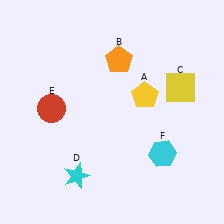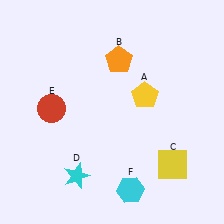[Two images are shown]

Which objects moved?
The objects that moved are: the yellow square (C), the cyan hexagon (F).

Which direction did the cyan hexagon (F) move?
The cyan hexagon (F) moved down.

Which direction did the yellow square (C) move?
The yellow square (C) moved down.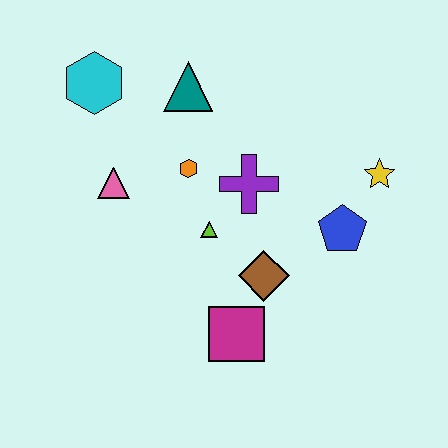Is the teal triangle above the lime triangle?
Yes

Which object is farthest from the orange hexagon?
The yellow star is farthest from the orange hexagon.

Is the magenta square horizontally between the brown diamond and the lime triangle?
Yes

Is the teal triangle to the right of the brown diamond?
No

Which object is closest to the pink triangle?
The orange hexagon is closest to the pink triangle.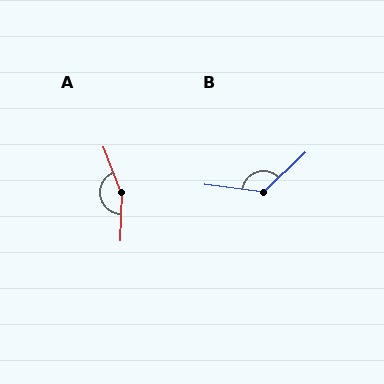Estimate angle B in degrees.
Approximately 129 degrees.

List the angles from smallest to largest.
B (129°), A (157°).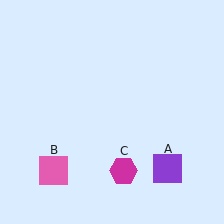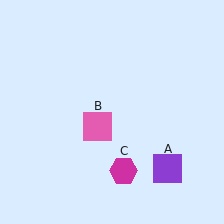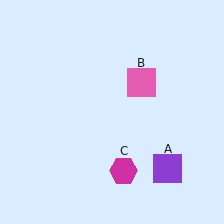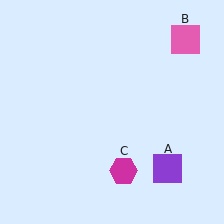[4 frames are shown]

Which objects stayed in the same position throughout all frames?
Purple square (object A) and magenta hexagon (object C) remained stationary.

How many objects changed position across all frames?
1 object changed position: pink square (object B).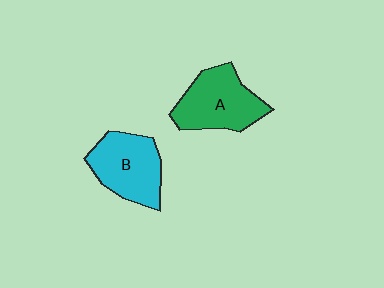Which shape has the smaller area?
Shape B (cyan).